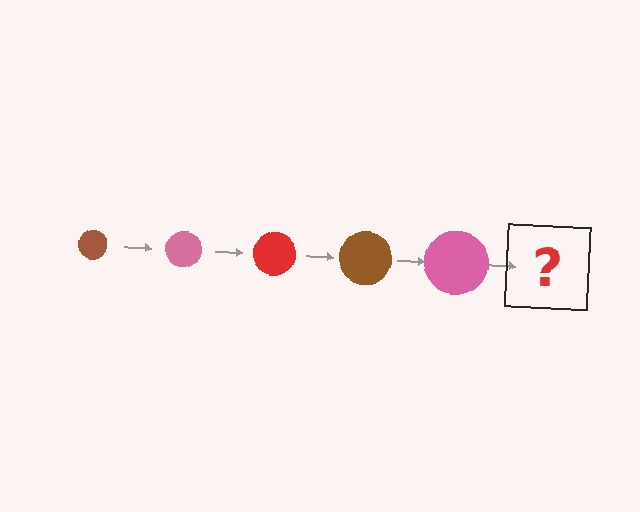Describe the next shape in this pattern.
It should be a red circle, larger than the previous one.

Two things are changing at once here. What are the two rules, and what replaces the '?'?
The two rules are that the circle grows larger each step and the color cycles through brown, pink, and red. The '?' should be a red circle, larger than the previous one.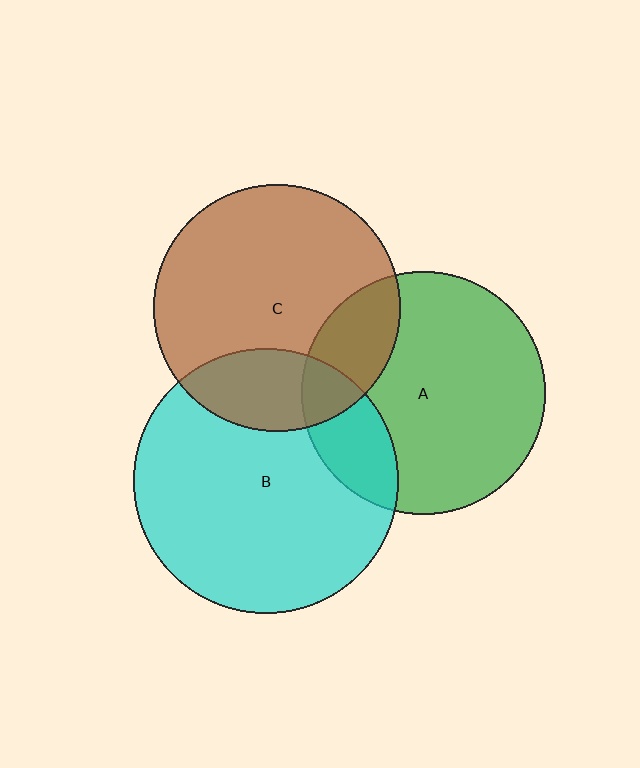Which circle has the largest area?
Circle B (cyan).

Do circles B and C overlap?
Yes.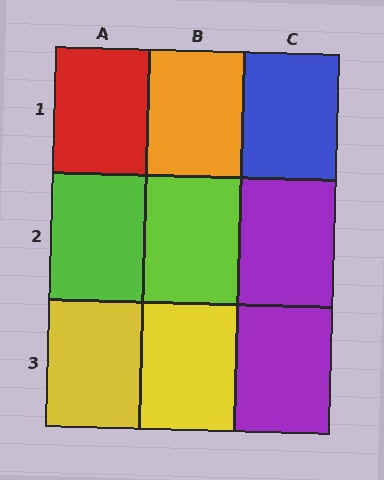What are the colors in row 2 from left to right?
Lime, lime, purple.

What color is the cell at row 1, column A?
Red.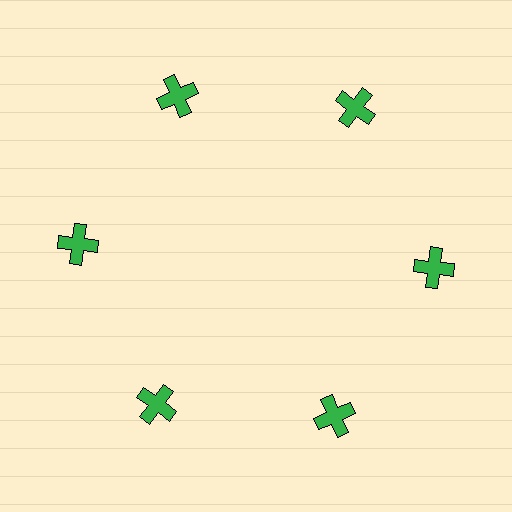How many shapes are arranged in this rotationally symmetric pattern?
There are 6 shapes, arranged in 6 groups of 1.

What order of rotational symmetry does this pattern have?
This pattern has 6-fold rotational symmetry.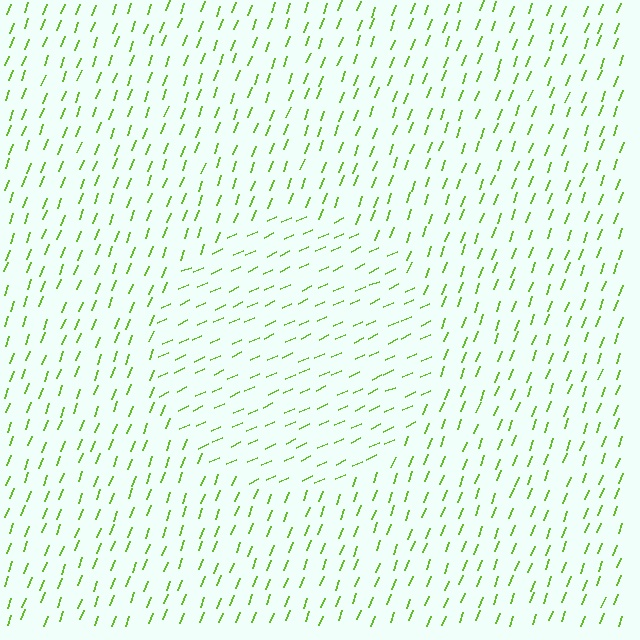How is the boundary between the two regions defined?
The boundary is defined purely by a change in line orientation (approximately 45 degrees difference). All lines are the same color and thickness.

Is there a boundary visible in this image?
Yes, there is a texture boundary formed by a change in line orientation.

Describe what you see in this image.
The image is filled with small lime line segments. A circle region in the image has lines oriented differently from the surrounding lines, creating a visible texture boundary.